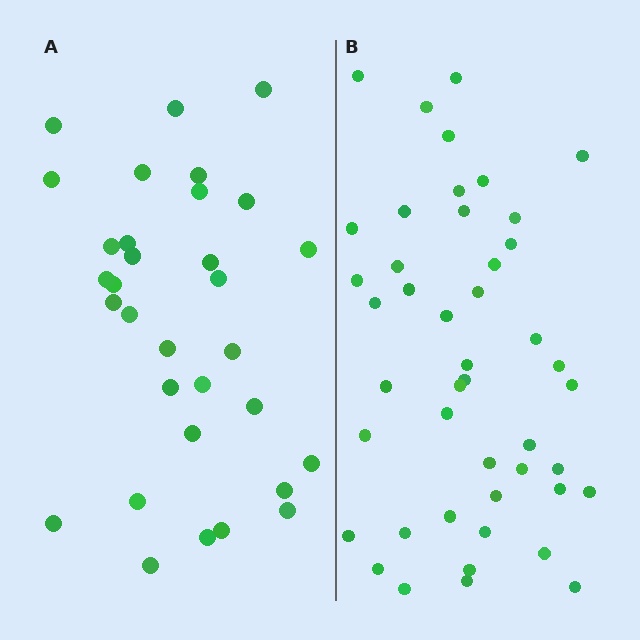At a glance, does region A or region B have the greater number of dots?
Region B (the right region) has more dots.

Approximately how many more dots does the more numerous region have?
Region B has approximately 15 more dots than region A.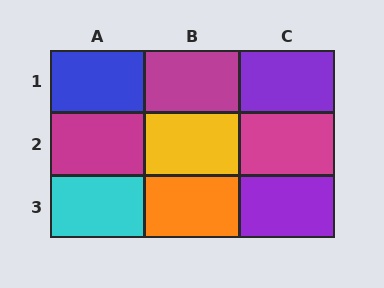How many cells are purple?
2 cells are purple.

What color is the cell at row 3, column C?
Purple.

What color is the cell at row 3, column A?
Cyan.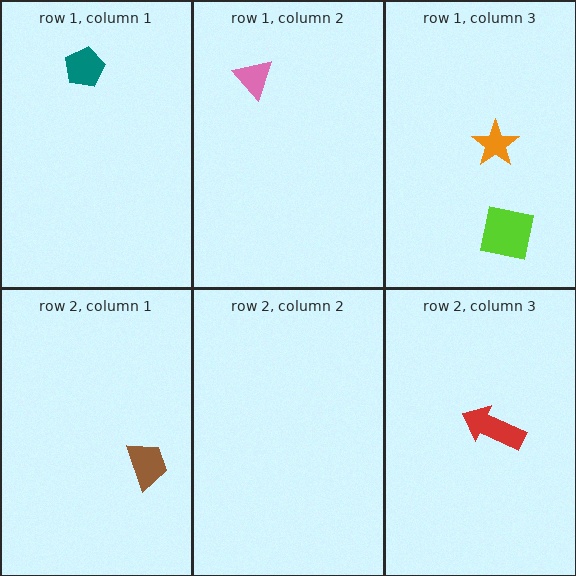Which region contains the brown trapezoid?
The row 2, column 1 region.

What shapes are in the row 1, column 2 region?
The pink triangle.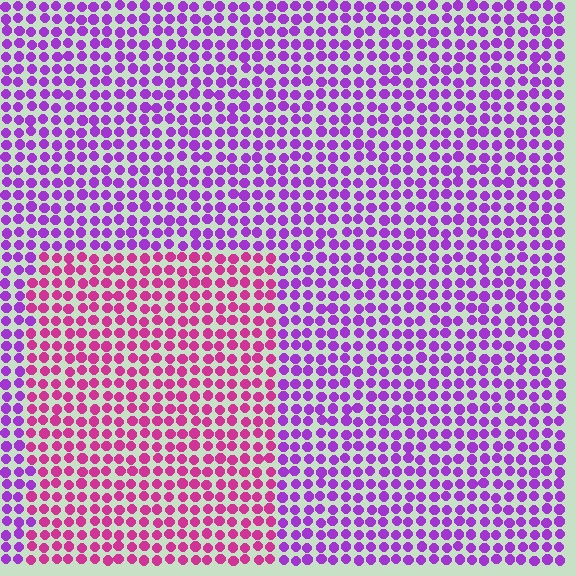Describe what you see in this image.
The image is filled with small purple elements in a uniform arrangement. A rectangle-shaped region is visible where the elements are tinted to a slightly different hue, forming a subtle color boundary.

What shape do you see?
I see a rectangle.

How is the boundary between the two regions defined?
The boundary is defined purely by a slight shift in hue (about 40 degrees). Spacing, size, and orientation are identical on both sides.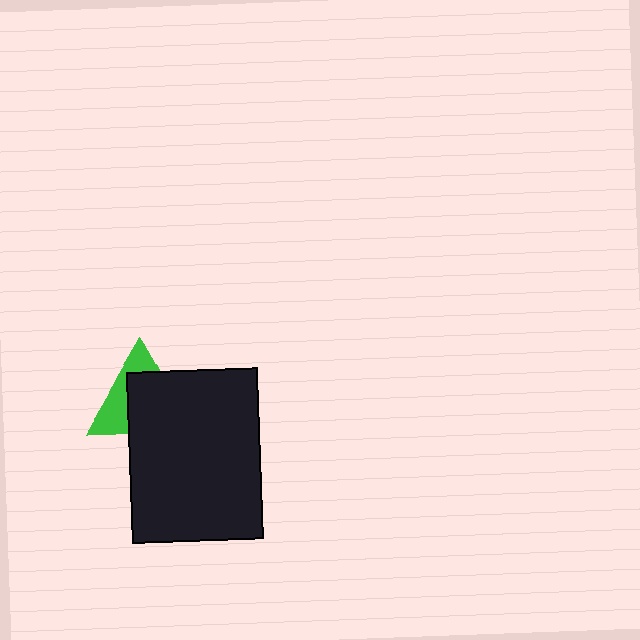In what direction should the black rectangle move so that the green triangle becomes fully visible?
The black rectangle should move toward the lower-right. That is the shortest direction to clear the overlap and leave the green triangle fully visible.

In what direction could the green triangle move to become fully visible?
The green triangle could move toward the upper-left. That would shift it out from behind the black rectangle entirely.